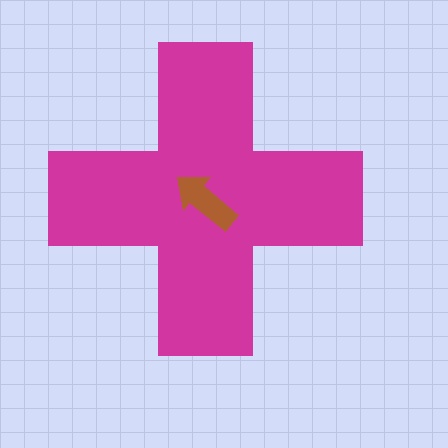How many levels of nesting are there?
2.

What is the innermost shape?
The brown arrow.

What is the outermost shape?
The magenta cross.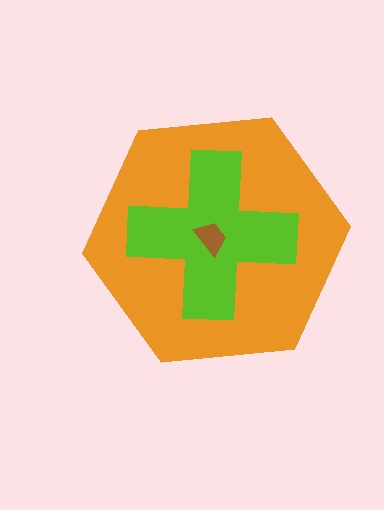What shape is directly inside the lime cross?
The brown trapezoid.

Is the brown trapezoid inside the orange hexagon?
Yes.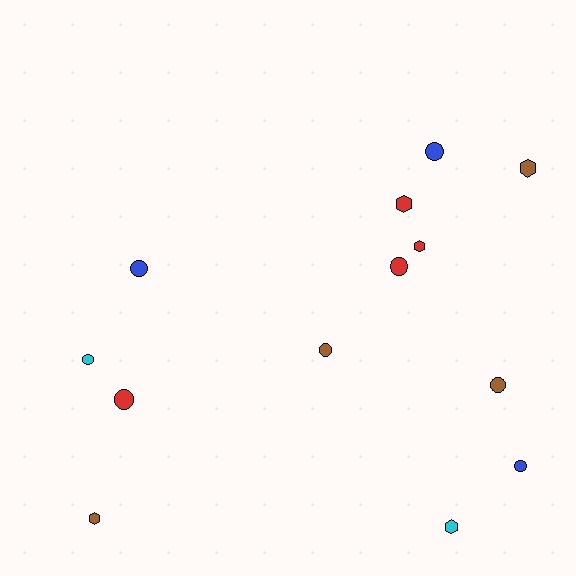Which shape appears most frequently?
Circle, with 8 objects.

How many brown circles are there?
There are 2 brown circles.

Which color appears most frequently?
Red, with 4 objects.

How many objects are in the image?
There are 13 objects.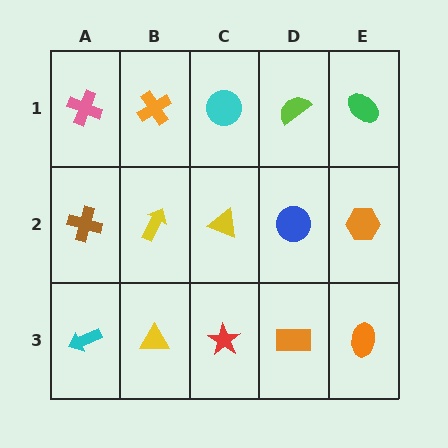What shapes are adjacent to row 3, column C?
A yellow triangle (row 2, column C), a yellow triangle (row 3, column B), an orange rectangle (row 3, column D).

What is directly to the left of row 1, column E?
A lime semicircle.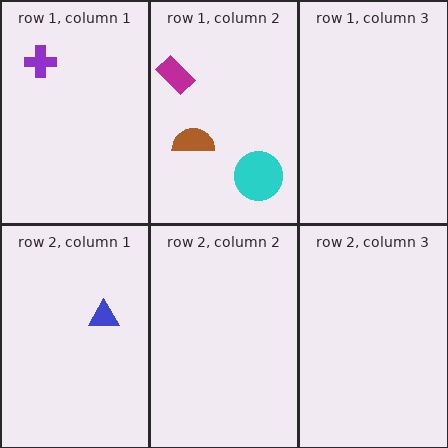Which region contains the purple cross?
The row 1, column 1 region.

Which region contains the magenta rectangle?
The row 1, column 2 region.